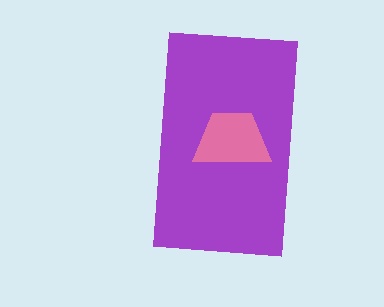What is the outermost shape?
The purple rectangle.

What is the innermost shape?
The pink trapezoid.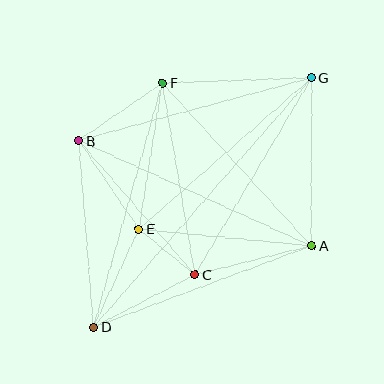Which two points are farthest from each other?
Points D and G are farthest from each other.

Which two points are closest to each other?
Points C and E are closest to each other.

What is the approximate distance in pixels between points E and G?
The distance between E and G is approximately 230 pixels.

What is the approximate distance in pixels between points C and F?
The distance between C and F is approximately 194 pixels.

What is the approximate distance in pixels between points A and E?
The distance between A and E is approximately 173 pixels.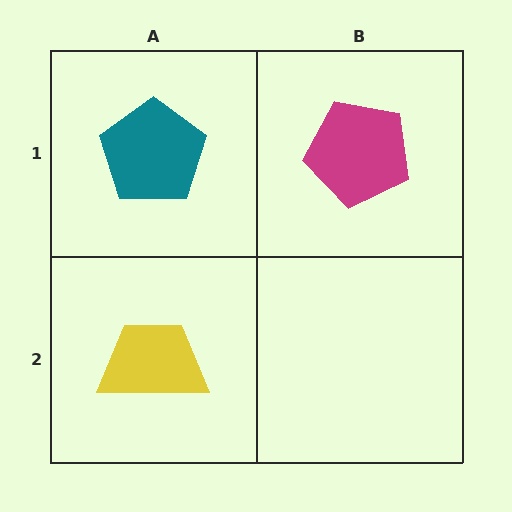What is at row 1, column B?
A magenta pentagon.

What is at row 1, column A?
A teal pentagon.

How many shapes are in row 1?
2 shapes.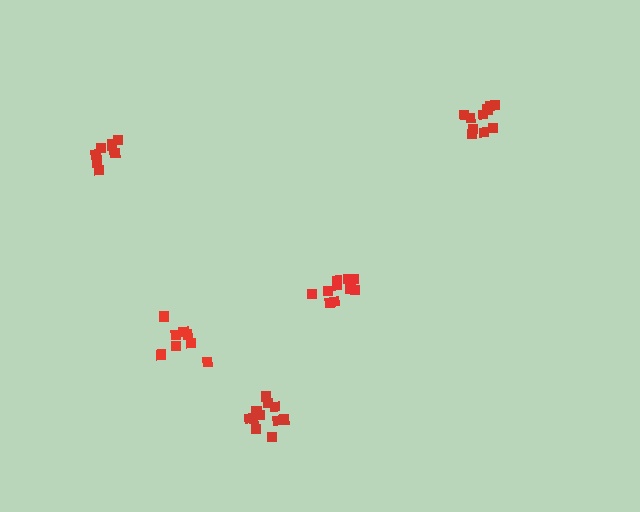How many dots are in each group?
Group 1: 8 dots, Group 2: 11 dots, Group 3: 11 dots, Group 4: 11 dots, Group 5: 9 dots (50 total).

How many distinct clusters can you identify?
There are 5 distinct clusters.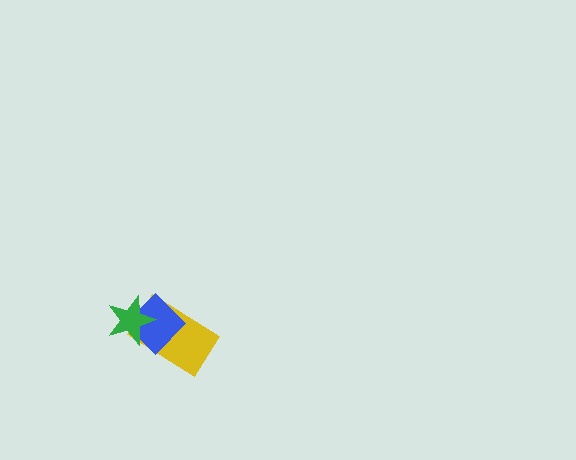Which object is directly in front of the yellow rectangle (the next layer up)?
The blue diamond is directly in front of the yellow rectangle.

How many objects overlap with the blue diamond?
2 objects overlap with the blue diamond.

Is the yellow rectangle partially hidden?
Yes, it is partially covered by another shape.